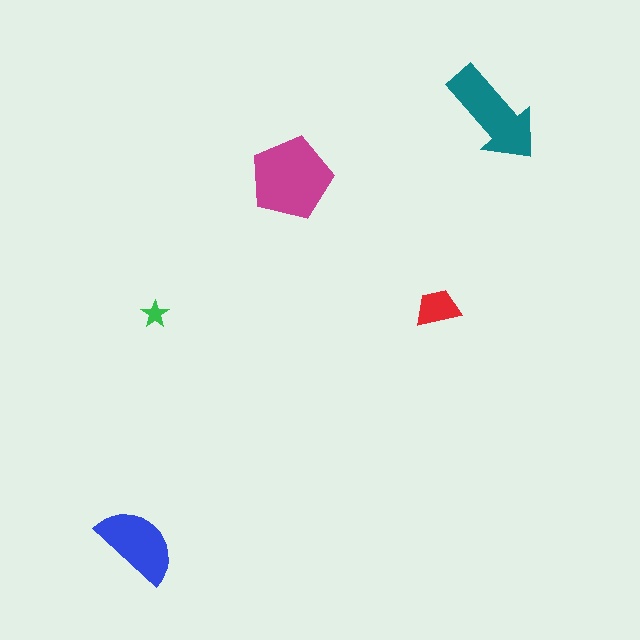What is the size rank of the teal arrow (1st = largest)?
2nd.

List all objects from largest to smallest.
The magenta pentagon, the teal arrow, the blue semicircle, the red trapezoid, the green star.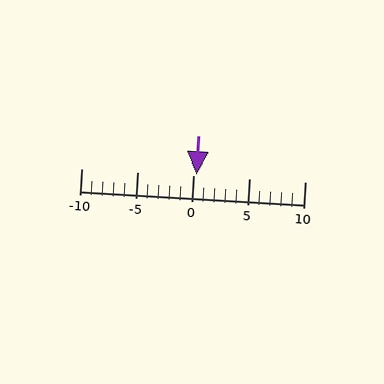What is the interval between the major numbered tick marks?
The major tick marks are spaced 5 units apart.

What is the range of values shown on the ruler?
The ruler shows values from -10 to 10.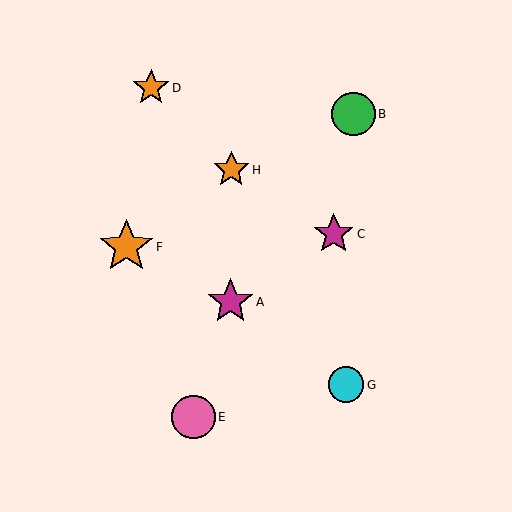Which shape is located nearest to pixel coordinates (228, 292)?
The magenta star (labeled A) at (230, 302) is nearest to that location.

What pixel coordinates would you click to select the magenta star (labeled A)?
Click at (230, 302) to select the magenta star A.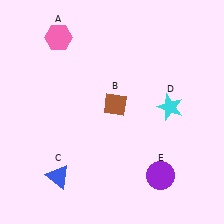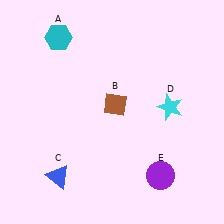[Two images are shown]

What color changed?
The hexagon (A) changed from pink in Image 1 to cyan in Image 2.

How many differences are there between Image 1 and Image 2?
There is 1 difference between the two images.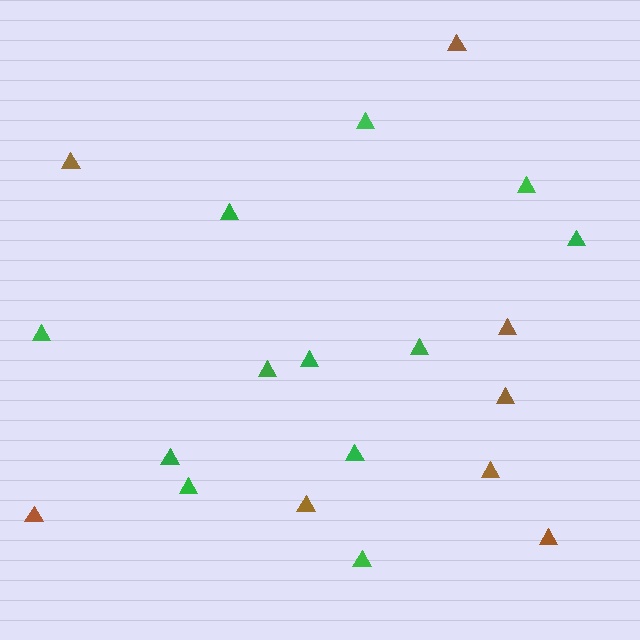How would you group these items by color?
There are 2 groups: one group of green triangles (12) and one group of brown triangles (8).